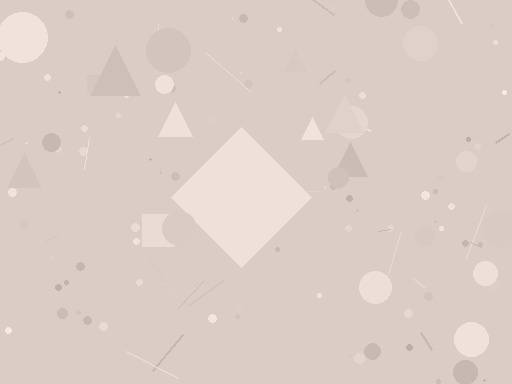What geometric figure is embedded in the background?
A diamond is embedded in the background.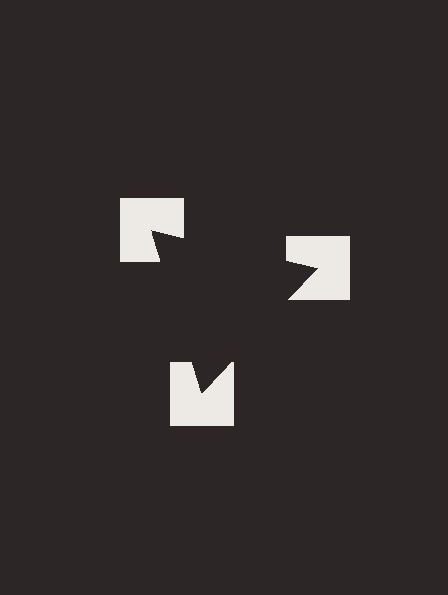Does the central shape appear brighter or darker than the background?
It typically appears slightly darker than the background, even though no actual brightness change is drawn.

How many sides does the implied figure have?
3 sides.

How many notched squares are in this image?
There are 3 — one at each vertex of the illusory triangle.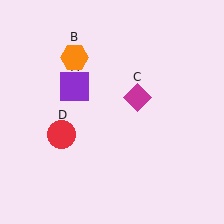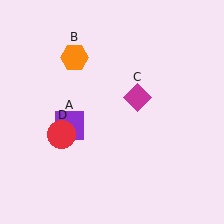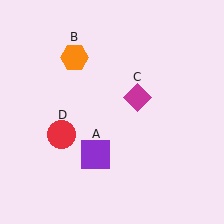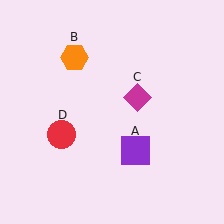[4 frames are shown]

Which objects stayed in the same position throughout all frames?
Orange hexagon (object B) and magenta diamond (object C) and red circle (object D) remained stationary.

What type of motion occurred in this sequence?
The purple square (object A) rotated counterclockwise around the center of the scene.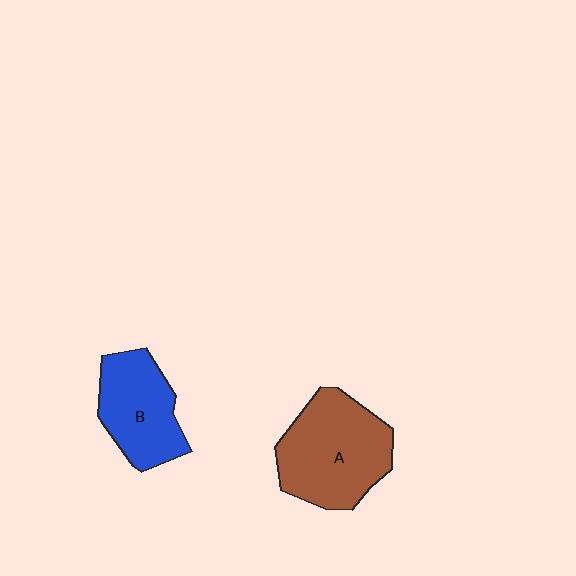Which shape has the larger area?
Shape A (brown).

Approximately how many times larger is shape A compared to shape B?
Approximately 1.4 times.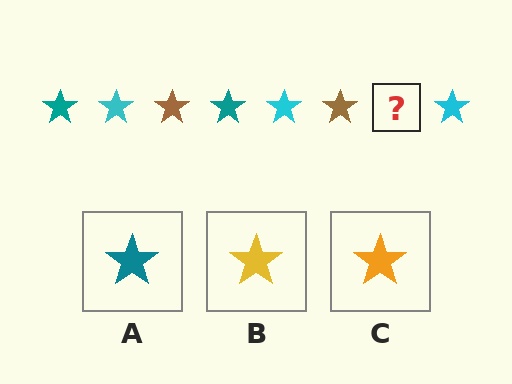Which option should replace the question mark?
Option A.